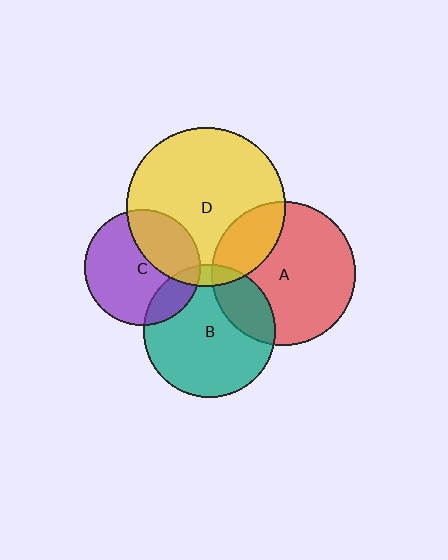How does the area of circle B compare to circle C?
Approximately 1.3 times.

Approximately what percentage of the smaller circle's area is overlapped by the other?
Approximately 25%.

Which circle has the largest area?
Circle D (yellow).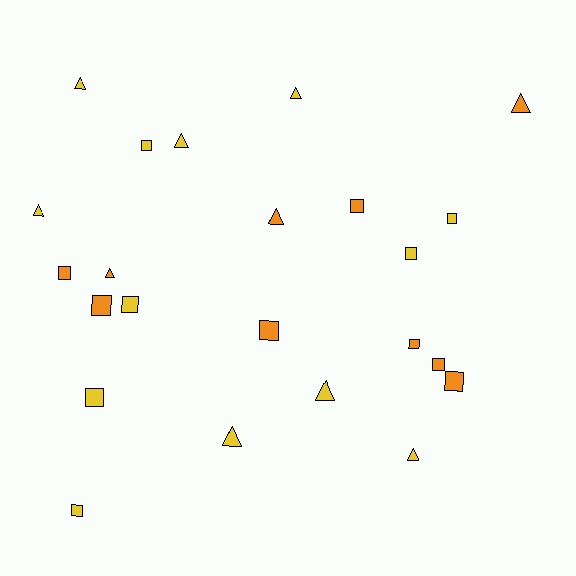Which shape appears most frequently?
Square, with 13 objects.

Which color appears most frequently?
Yellow, with 13 objects.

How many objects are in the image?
There are 23 objects.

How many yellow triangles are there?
There are 7 yellow triangles.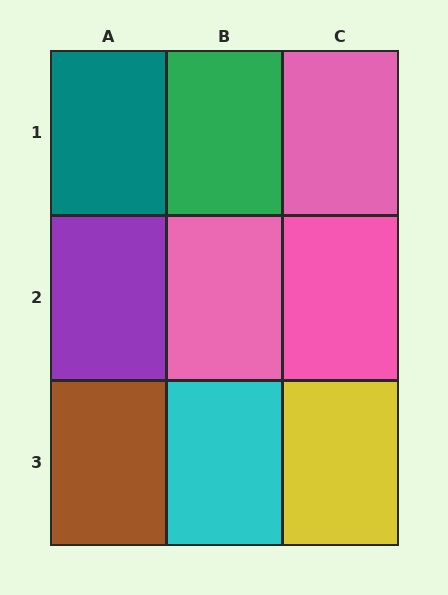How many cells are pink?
3 cells are pink.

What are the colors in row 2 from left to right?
Purple, pink, pink.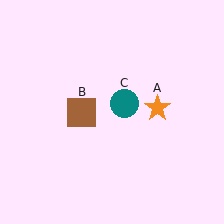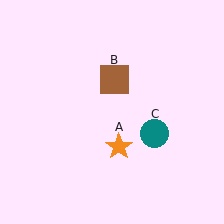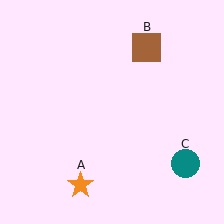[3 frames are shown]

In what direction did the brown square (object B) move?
The brown square (object B) moved up and to the right.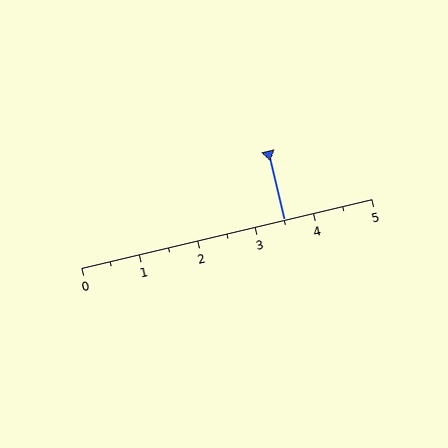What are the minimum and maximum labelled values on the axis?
The axis runs from 0 to 5.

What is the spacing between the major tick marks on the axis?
The major ticks are spaced 1 apart.